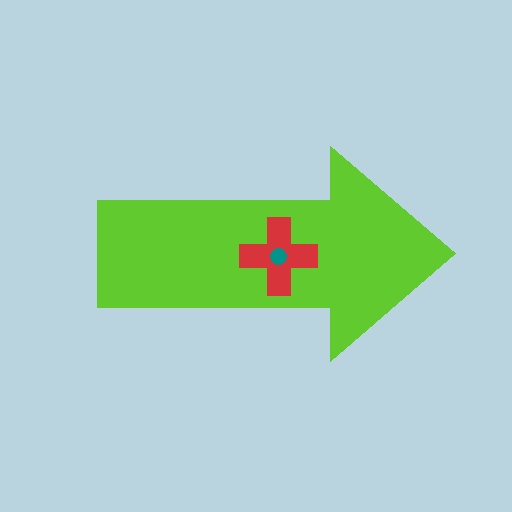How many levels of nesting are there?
3.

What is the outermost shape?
The lime arrow.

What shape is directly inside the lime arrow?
The red cross.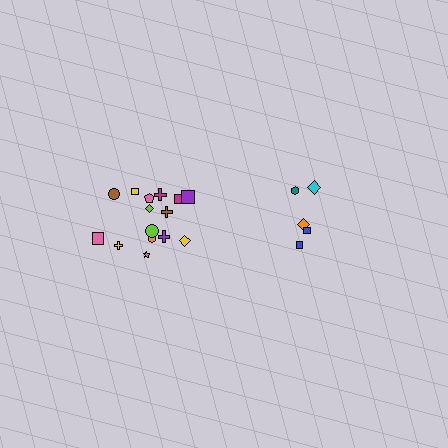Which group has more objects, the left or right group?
The left group.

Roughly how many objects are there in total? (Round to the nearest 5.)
Roughly 20 objects in total.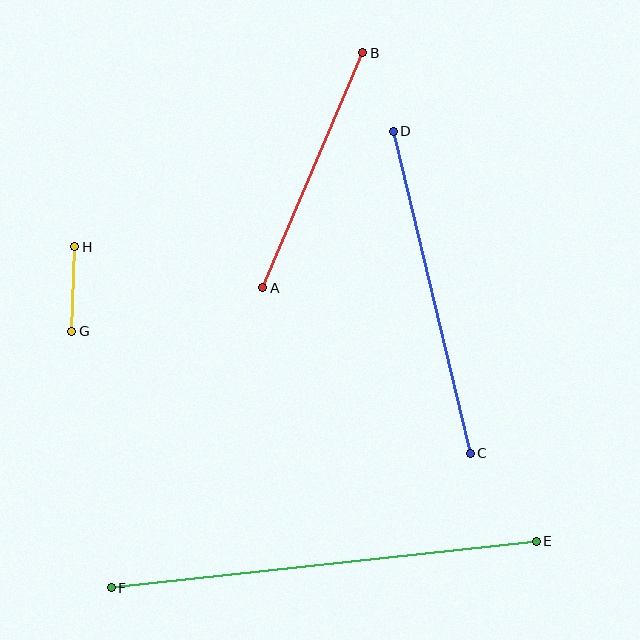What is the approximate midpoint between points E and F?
The midpoint is at approximately (324, 565) pixels.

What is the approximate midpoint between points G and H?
The midpoint is at approximately (73, 289) pixels.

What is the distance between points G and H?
The distance is approximately 85 pixels.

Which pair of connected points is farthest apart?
Points E and F are farthest apart.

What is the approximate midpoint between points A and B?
The midpoint is at approximately (313, 170) pixels.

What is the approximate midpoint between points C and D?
The midpoint is at approximately (432, 292) pixels.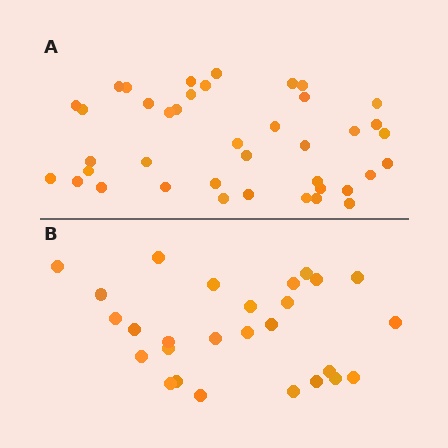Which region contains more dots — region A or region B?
Region A (the top region) has more dots.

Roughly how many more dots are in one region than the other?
Region A has approximately 15 more dots than region B.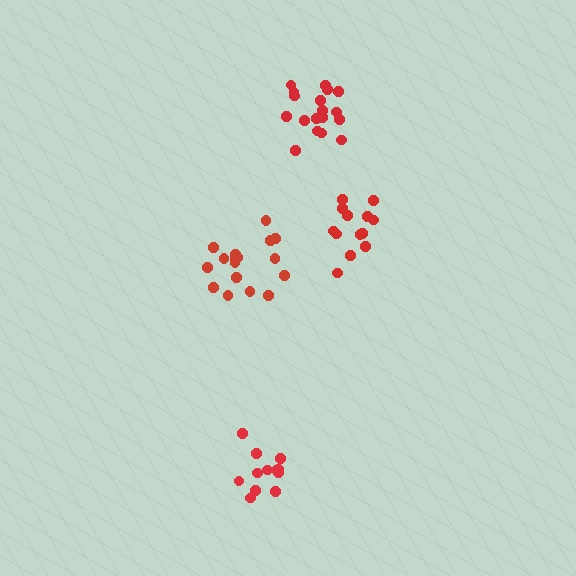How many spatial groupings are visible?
There are 4 spatial groupings.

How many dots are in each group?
Group 1: 13 dots, Group 2: 18 dots, Group 3: 17 dots, Group 4: 13 dots (61 total).